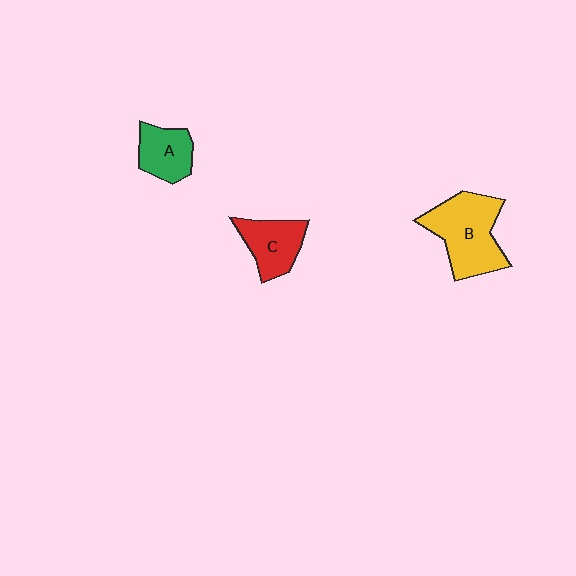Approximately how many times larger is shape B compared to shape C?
Approximately 1.6 times.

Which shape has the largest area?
Shape B (yellow).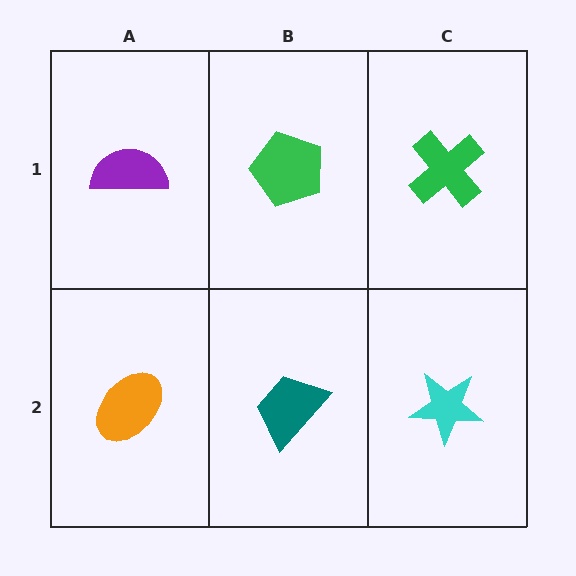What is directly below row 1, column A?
An orange ellipse.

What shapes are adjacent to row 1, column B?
A teal trapezoid (row 2, column B), a purple semicircle (row 1, column A), a green cross (row 1, column C).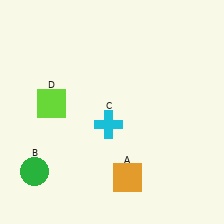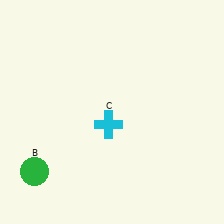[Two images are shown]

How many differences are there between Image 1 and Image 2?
There are 2 differences between the two images.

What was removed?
The lime square (D), the orange square (A) were removed in Image 2.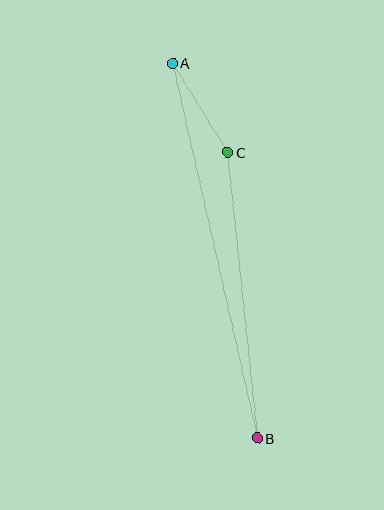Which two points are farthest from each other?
Points A and B are farthest from each other.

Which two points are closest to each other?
Points A and C are closest to each other.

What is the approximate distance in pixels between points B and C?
The distance between B and C is approximately 287 pixels.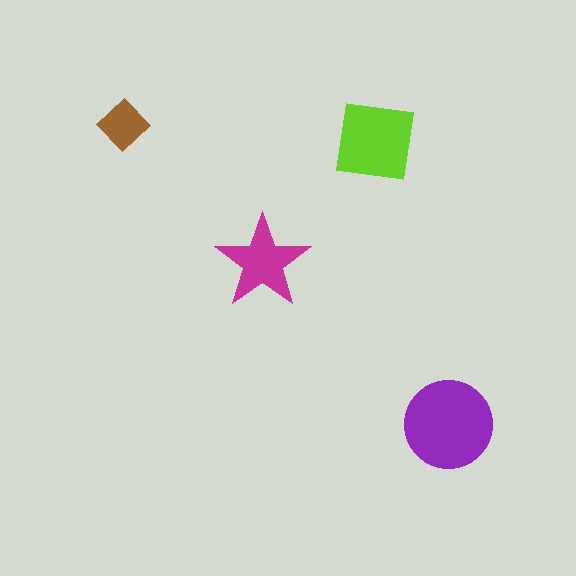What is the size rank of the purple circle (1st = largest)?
1st.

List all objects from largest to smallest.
The purple circle, the lime square, the magenta star, the brown diamond.